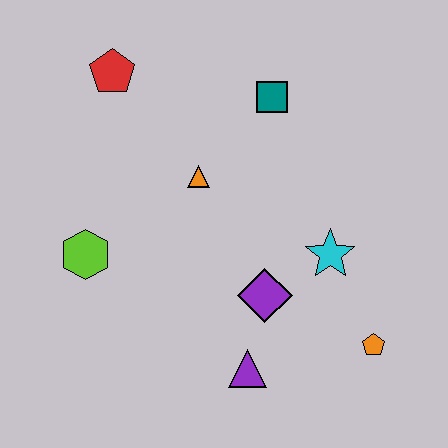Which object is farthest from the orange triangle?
The orange pentagon is farthest from the orange triangle.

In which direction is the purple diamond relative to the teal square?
The purple diamond is below the teal square.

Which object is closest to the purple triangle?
The purple diamond is closest to the purple triangle.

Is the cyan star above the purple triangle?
Yes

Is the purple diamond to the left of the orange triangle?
No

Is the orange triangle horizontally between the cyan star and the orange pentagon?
No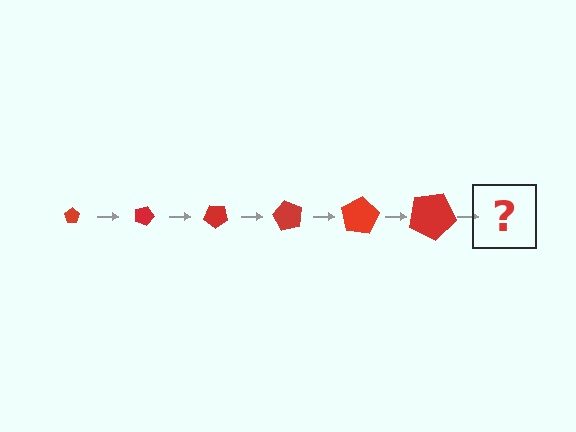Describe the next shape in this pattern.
It should be a pentagon, larger than the previous one and rotated 120 degrees from the start.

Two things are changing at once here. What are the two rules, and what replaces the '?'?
The two rules are that the pentagon grows larger each step and it rotates 20 degrees each step. The '?' should be a pentagon, larger than the previous one and rotated 120 degrees from the start.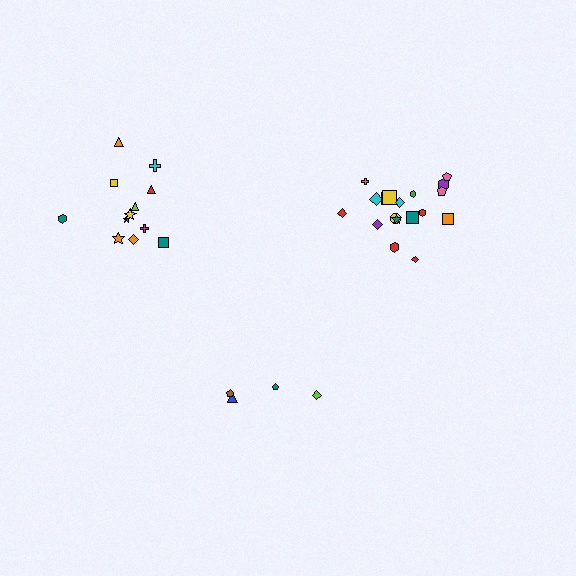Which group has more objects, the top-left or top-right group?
The top-right group.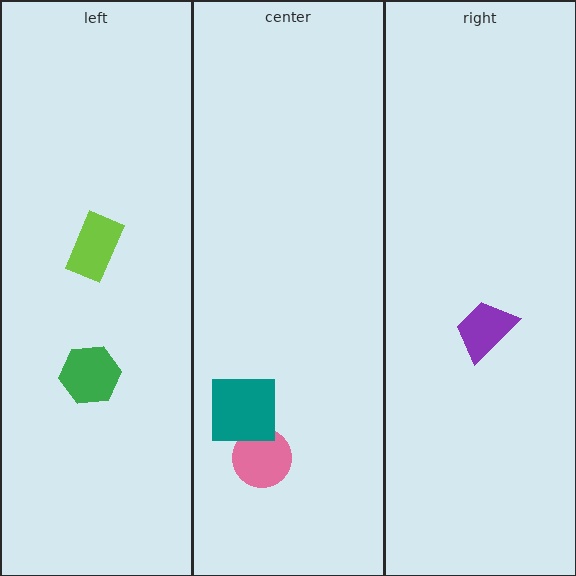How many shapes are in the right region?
1.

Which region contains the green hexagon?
The left region.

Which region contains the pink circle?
The center region.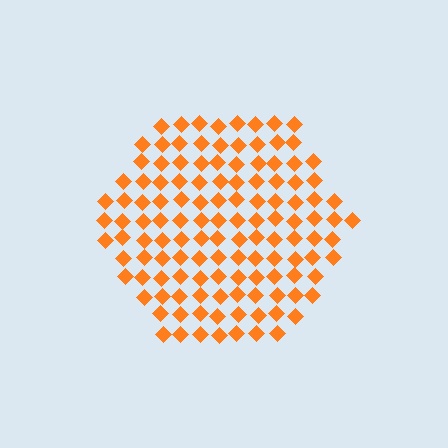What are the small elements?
The small elements are diamonds.